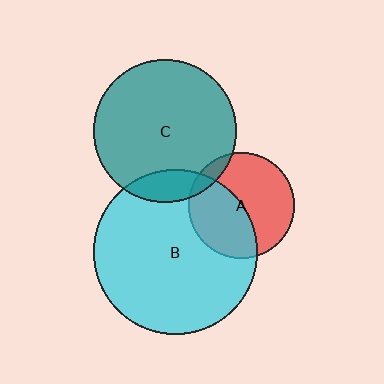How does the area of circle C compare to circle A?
Approximately 1.8 times.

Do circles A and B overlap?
Yes.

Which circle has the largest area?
Circle B (cyan).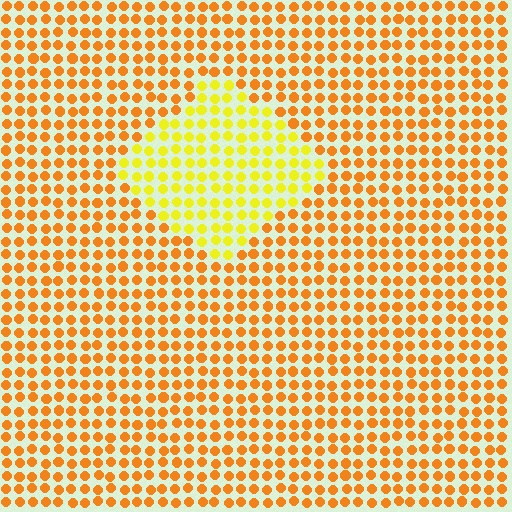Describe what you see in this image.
The image is filled with small orange elements in a uniform arrangement. A diamond-shaped region is visible where the elements are tinted to a slightly different hue, forming a subtle color boundary.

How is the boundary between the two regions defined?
The boundary is defined purely by a slight shift in hue (about 32 degrees). Spacing, size, and orientation are identical on both sides.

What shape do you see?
I see a diamond.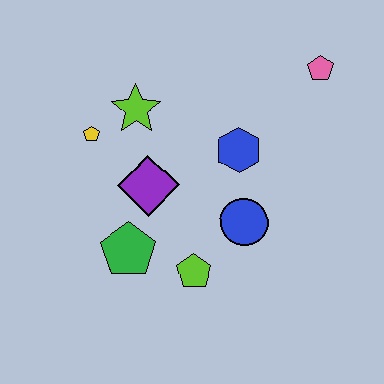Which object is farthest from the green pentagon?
The pink pentagon is farthest from the green pentagon.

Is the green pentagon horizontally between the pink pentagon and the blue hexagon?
No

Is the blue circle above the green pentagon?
Yes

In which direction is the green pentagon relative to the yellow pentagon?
The green pentagon is below the yellow pentagon.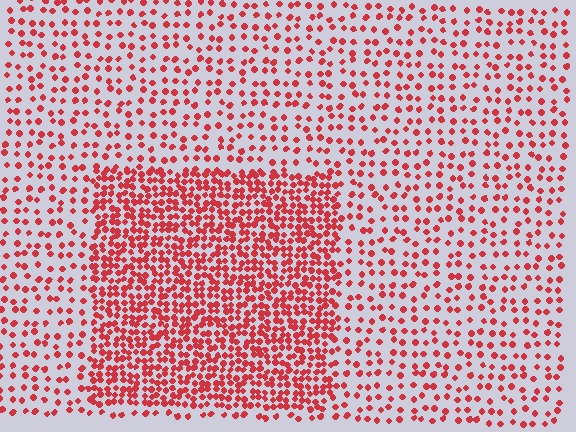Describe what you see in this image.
The image contains small red elements arranged at two different densities. A rectangle-shaped region is visible where the elements are more densely packed than the surrounding area.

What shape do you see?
I see a rectangle.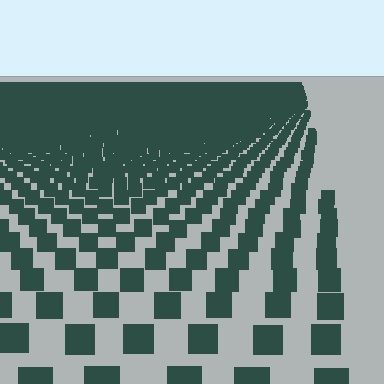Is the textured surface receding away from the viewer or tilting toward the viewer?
The surface is receding away from the viewer. Texture elements get smaller and denser toward the top.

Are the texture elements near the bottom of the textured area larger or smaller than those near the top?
Larger. Near the bottom, elements are closer to the viewer and appear at a bigger on-screen size.